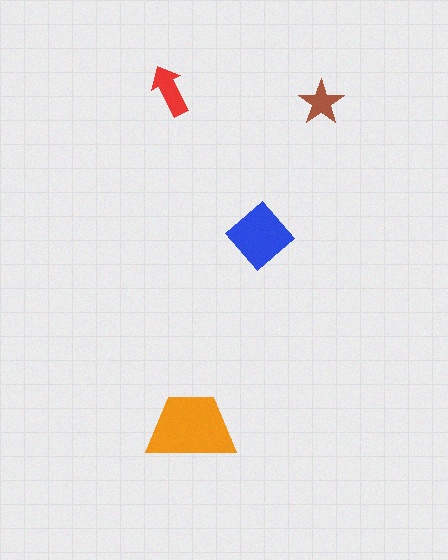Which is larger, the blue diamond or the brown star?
The blue diamond.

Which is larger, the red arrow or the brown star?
The red arrow.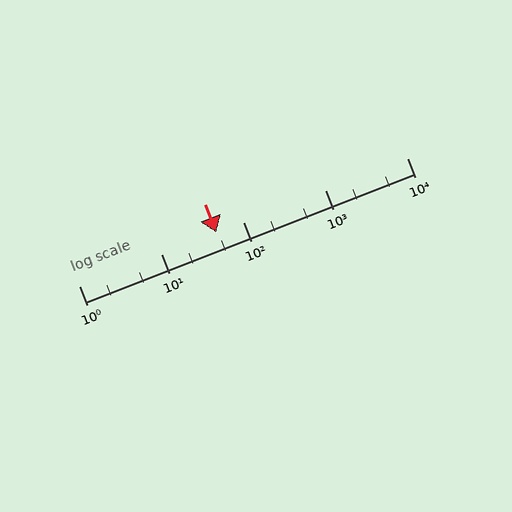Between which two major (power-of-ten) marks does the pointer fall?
The pointer is between 10 and 100.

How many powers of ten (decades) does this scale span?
The scale spans 4 decades, from 1 to 10000.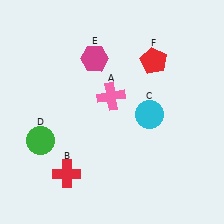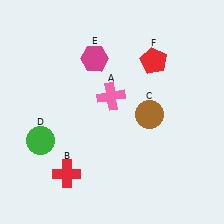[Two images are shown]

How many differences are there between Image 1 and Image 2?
There is 1 difference between the two images.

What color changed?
The circle (C) changed from cyan in Image 1 to brown in Image 2.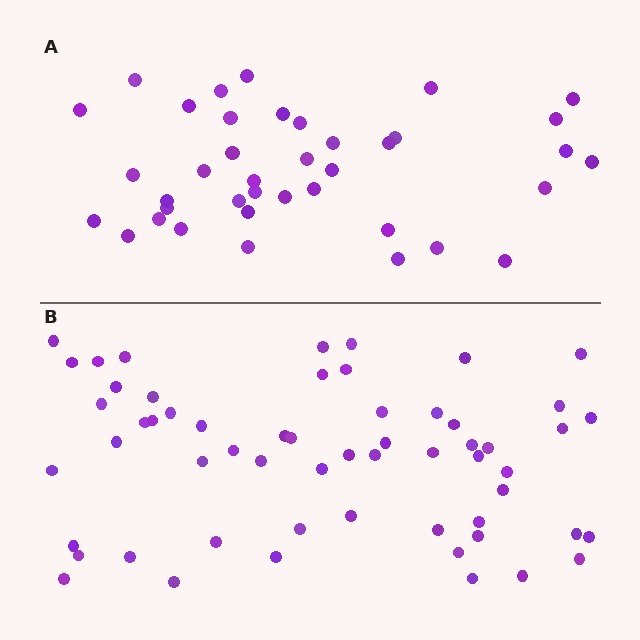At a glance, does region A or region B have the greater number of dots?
Region B (the bottom region) has more dots.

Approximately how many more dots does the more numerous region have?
Region B has approximately 20 more dots than region A.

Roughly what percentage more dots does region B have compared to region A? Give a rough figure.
About 50% more.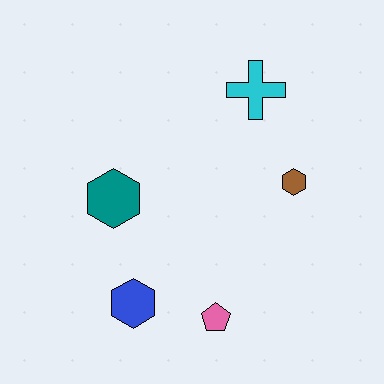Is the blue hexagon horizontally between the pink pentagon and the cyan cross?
No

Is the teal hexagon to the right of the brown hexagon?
No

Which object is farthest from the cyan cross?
The blue hexagon is farthest from the cyan cross.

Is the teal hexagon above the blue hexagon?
Yes